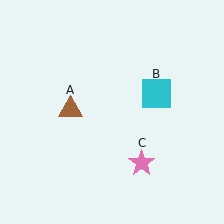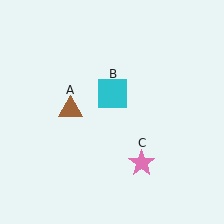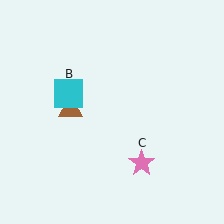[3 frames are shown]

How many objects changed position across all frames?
1 object changed position: cyan square (object B).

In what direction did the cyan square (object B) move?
The cyan square (object B) moved left.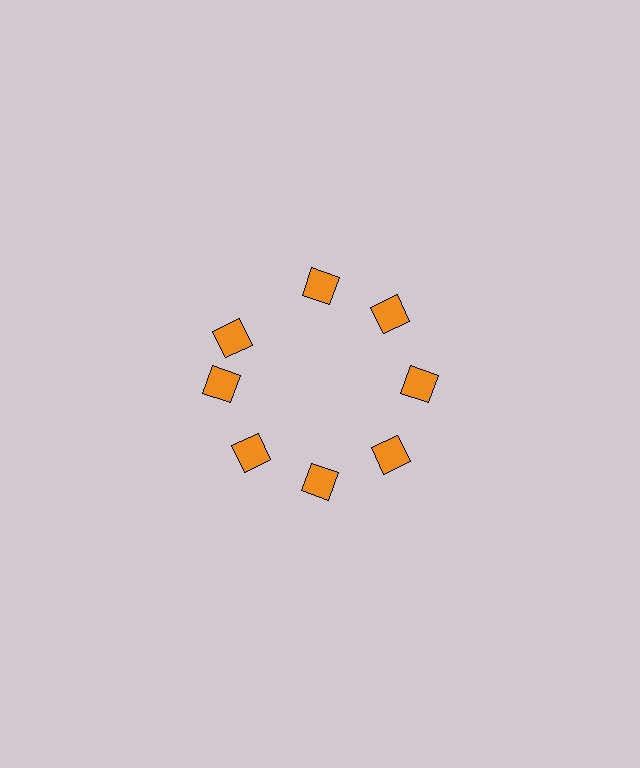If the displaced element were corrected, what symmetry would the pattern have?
It would have 8-fold rotational symmetry — the pattern would map onto itself every 45 degrees.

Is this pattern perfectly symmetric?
No. The 8 orange squares are arranged in a ring, but one element near the 10 o'clock position is rotated out of alignment along the ring, breaking the 8-fold rotational symmetry.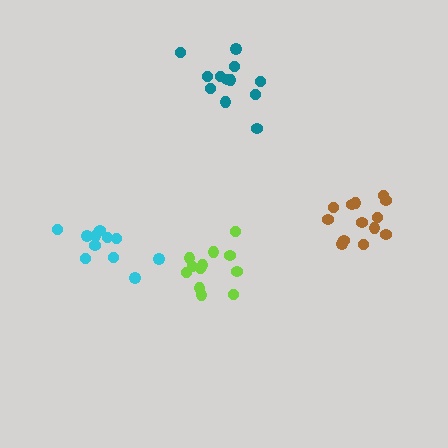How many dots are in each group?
Group 1: 11 dots, Group 2: 13 dots, Group 3: 12 dots, Group 4: 12 dots (48 total).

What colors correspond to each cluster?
The clusters are colored: cyan, brown, teal, lime.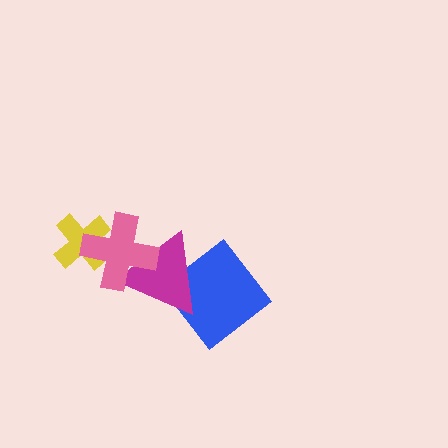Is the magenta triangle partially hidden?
Yes, it is partially covered by another shape.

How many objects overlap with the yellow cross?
1 object overlaps with the yellow cross.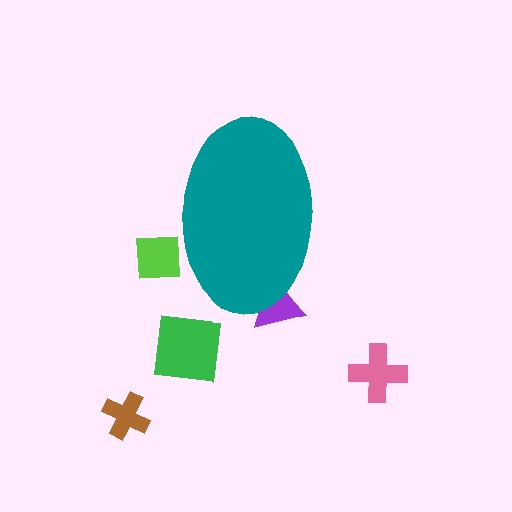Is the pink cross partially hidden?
No, the pink cross is fully visible.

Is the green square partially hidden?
No, the green square is fully visible.